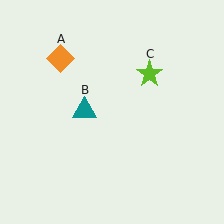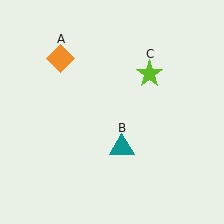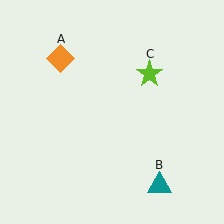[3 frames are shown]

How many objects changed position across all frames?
1 object changed position: teal triangle (object B).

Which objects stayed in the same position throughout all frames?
Orange diamond (object A) and lime star (object C) remained stationary.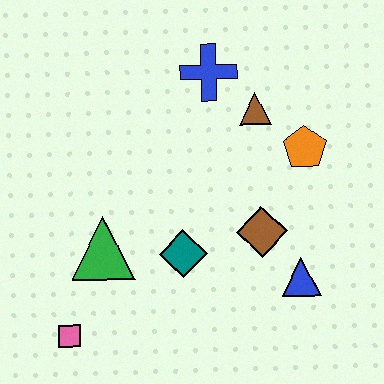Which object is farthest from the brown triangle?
The pink square is farthest from the brown triangle.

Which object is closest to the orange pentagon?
The brown triangle is closest to the orange pentagon.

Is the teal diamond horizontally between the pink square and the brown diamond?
Yes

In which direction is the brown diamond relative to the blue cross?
The brown diamond is below the blue cross.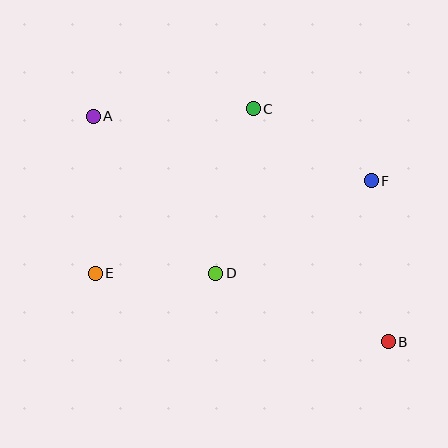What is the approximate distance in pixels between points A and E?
The distance between A and E is approximately 157 pixels.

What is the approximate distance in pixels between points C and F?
The distance between C and F is approximately 138 pixels.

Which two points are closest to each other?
Points D and E are closest to each other.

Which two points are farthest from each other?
Points A and B are farthest from each other.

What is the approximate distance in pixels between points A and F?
The distance between A and F is approximately 286 pixels.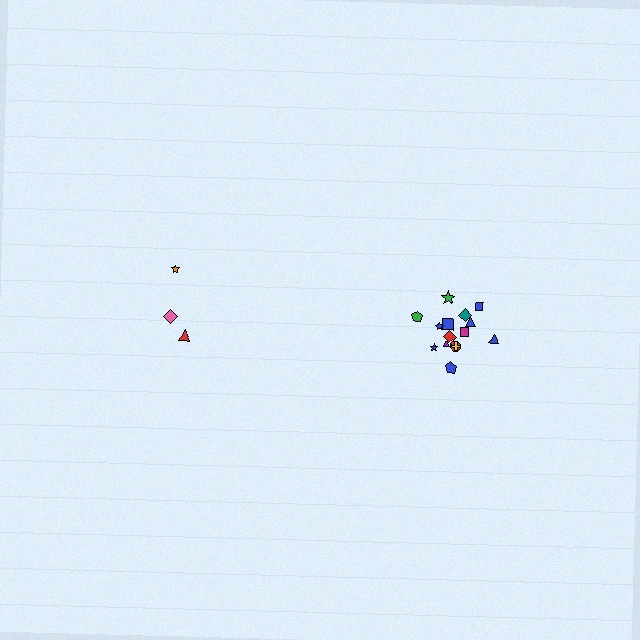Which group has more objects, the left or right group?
The right group.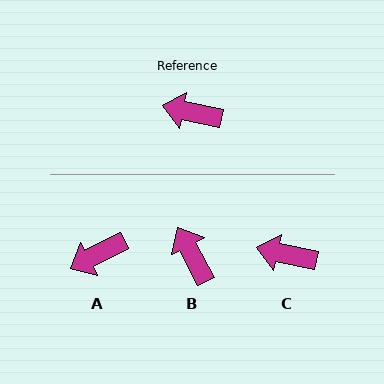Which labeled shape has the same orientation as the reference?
C.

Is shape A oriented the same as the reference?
No, it is off by about 40 degrees.